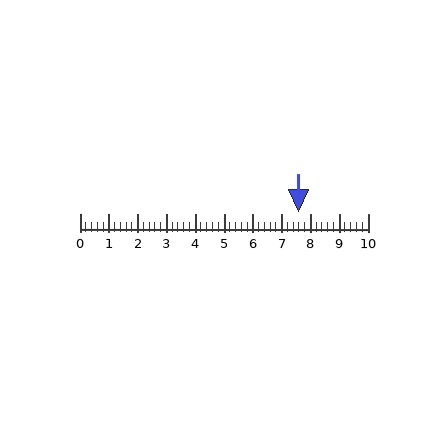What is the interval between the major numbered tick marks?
The major tick marks are spaced 1 units apart.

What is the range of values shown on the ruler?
The ruler shows values from 0 to 10.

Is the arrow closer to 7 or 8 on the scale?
The arrow is closer to 8.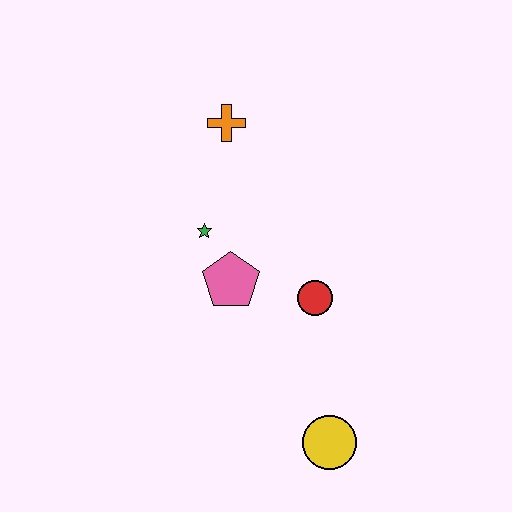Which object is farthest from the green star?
The yellow circle is farthest from the green star.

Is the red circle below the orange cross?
Yes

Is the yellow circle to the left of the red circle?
No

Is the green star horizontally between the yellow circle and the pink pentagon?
No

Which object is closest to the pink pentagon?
The green star is closest to the pink pentagon.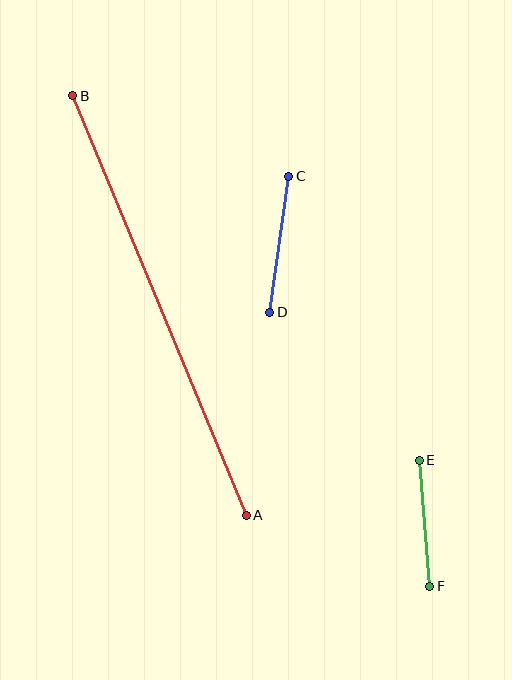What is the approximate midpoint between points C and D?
The midpoint is at approximately (279, 244) pixels.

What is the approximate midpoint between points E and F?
The midpoint is at approximately (425, 523) pixels.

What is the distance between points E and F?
The distance is approximately 126 pixels.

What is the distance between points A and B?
The distance is approximately 454 pixels.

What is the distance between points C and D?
The distance is approximately 137 pixels.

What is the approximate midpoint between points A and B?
The midpoint is at approximately (160, 305) pixels.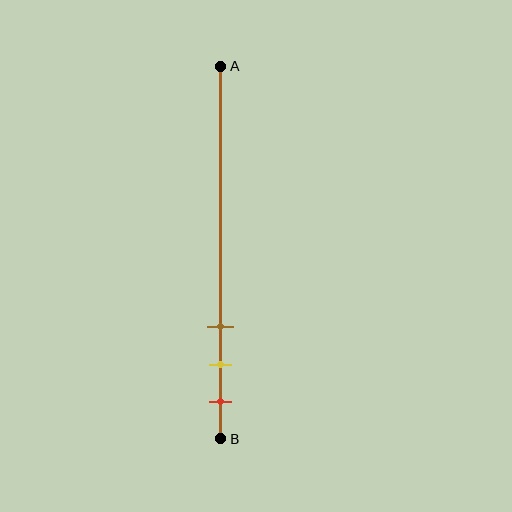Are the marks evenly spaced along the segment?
Yes, the marks are approximately evenly spaced.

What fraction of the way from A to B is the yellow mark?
The yellow mark is approximately 80% (0.8) of the way from A to B.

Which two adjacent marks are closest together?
The yellow and red marks are the closest adjacent pair.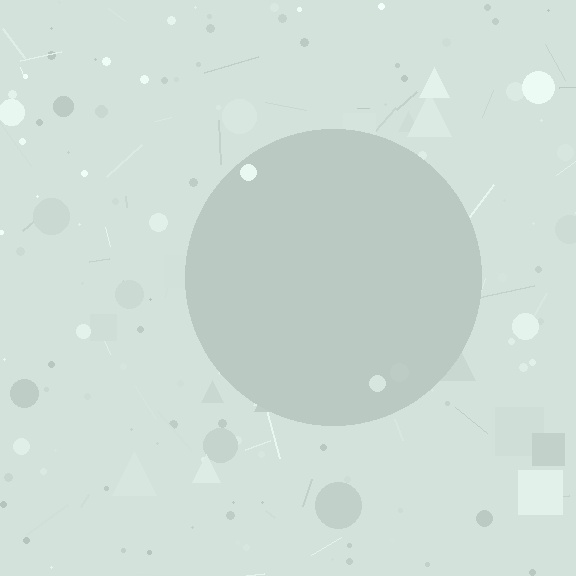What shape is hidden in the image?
A circle is hidden in the image.